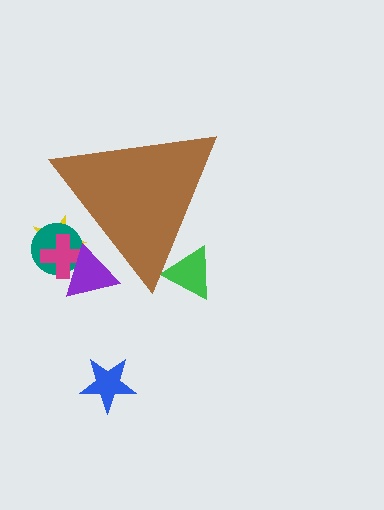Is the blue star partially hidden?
No, the blue star is fully visible.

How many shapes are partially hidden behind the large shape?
5 shapes are partially hidden.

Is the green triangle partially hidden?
Yes, the green triangle is partially hidden behind the brown triangle.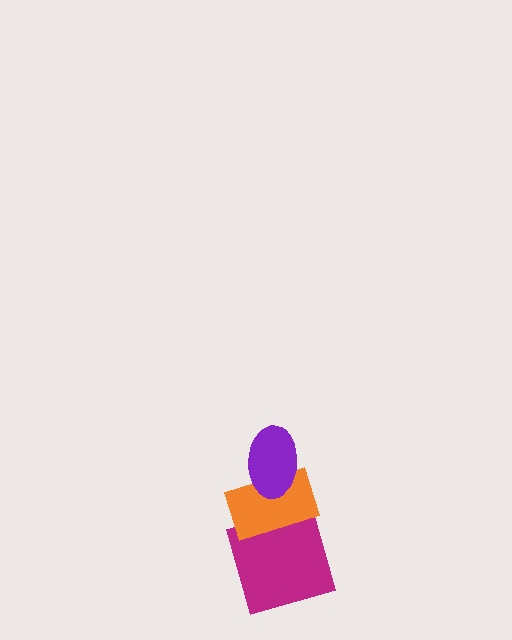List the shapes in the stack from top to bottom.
From top to bottom: the purple ellipse, the orange rectangle, the magenta square.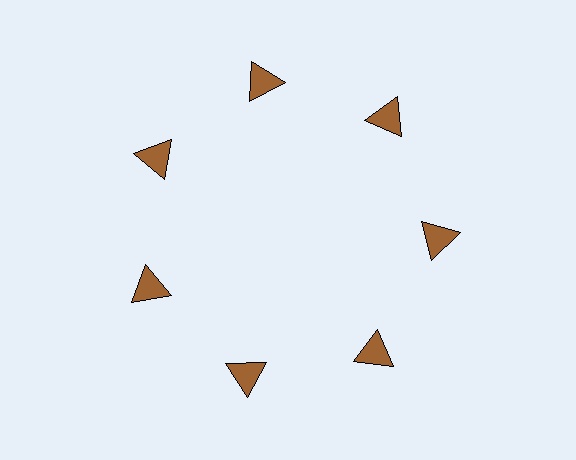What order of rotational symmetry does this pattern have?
This pattern has 7-fold rotational symmetry.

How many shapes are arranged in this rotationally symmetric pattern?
There are 7 shapes, arranged in 7 groups of 1.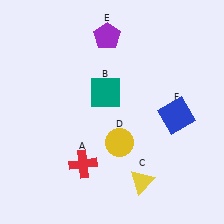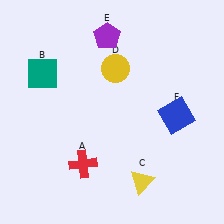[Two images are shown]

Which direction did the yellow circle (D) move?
The yellow circle (D) moved up.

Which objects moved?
The objects that moved are: the teal square (B), the yellow circle (D).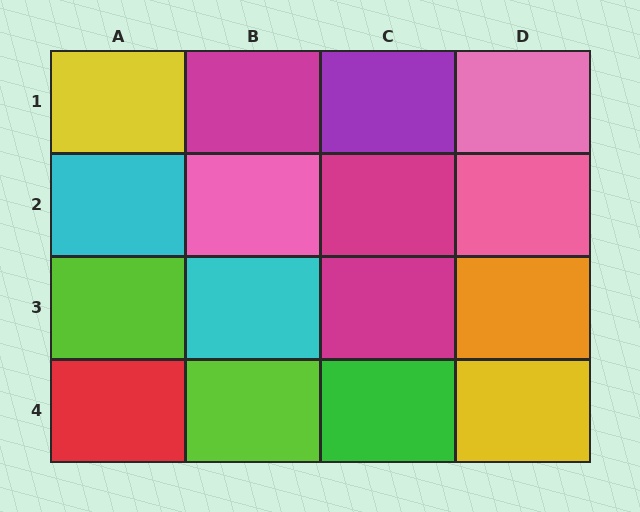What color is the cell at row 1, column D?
Pink.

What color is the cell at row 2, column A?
Cyan.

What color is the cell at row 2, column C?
Magenta.